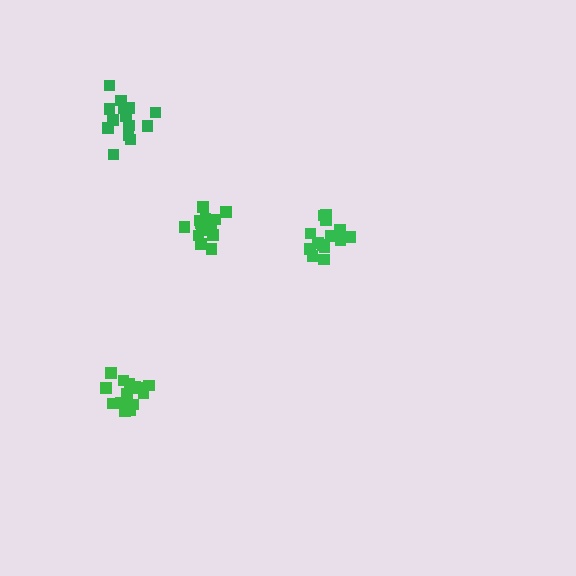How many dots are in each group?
Group 1: 16 dots, Group 2: 16 dots, Group 3: 14 dots, Group 4: 15 dots (61 total).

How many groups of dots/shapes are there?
There are 4 groups.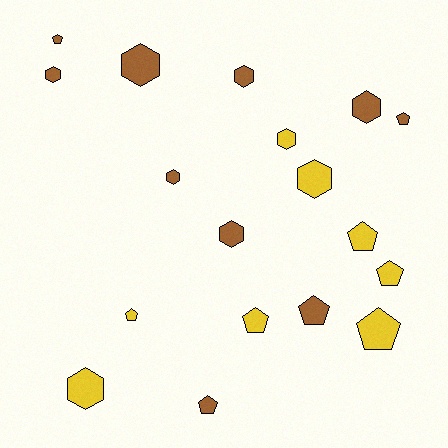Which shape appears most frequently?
Hexagon, with 9 objects.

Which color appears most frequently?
Brown, with 10 objects.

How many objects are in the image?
There are 18 objects.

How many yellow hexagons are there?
There are 3 yellow hexagons.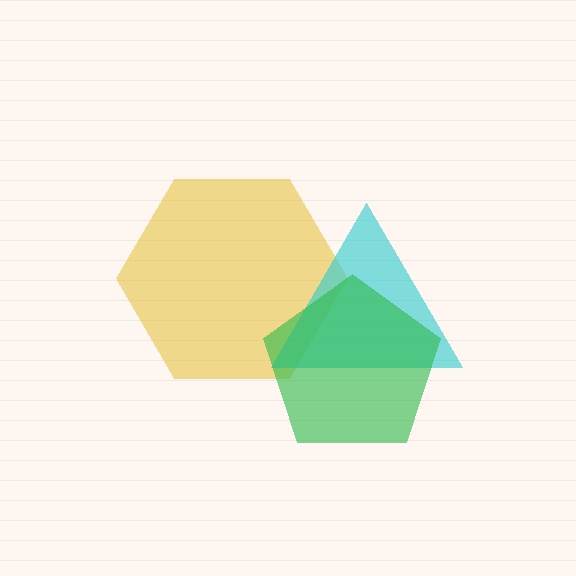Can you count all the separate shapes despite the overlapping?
Yes, there are 3 separate shapes.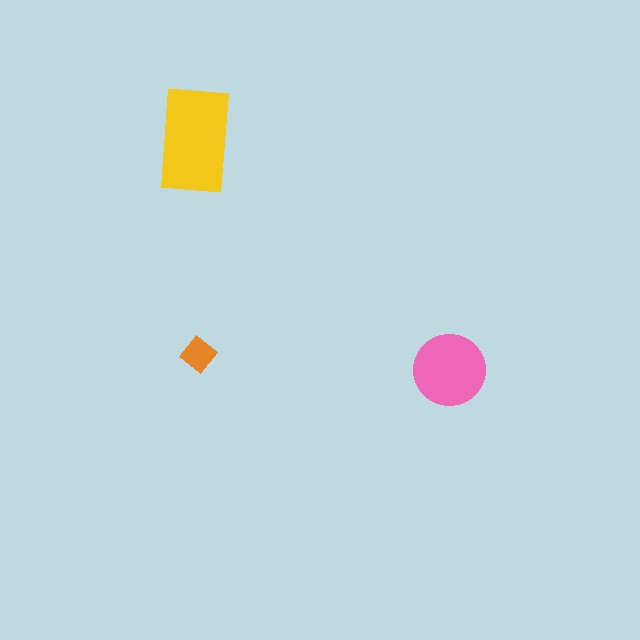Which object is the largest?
The yellow rectangle.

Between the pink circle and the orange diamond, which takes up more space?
The pink circle.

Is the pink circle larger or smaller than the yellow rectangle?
Smaller.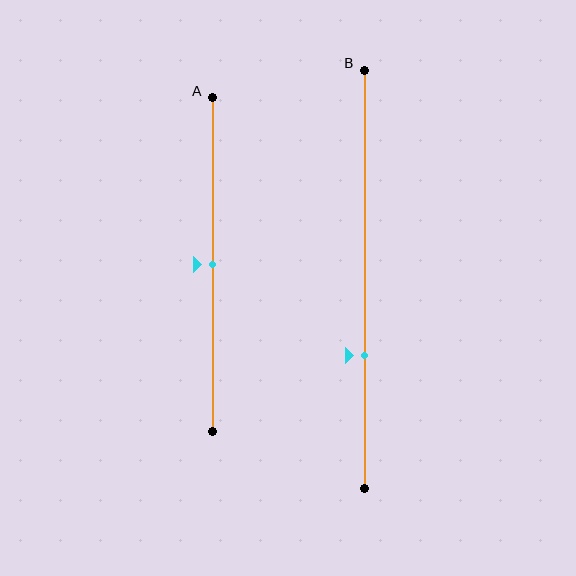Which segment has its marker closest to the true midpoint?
Segment A has its marker closest to the true midpoint.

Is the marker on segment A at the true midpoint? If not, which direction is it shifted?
Yes, the marker on segment A is at the true midpoint.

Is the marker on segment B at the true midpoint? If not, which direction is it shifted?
No, the marker on segment B is shifted downward by about 18% of the segment length.